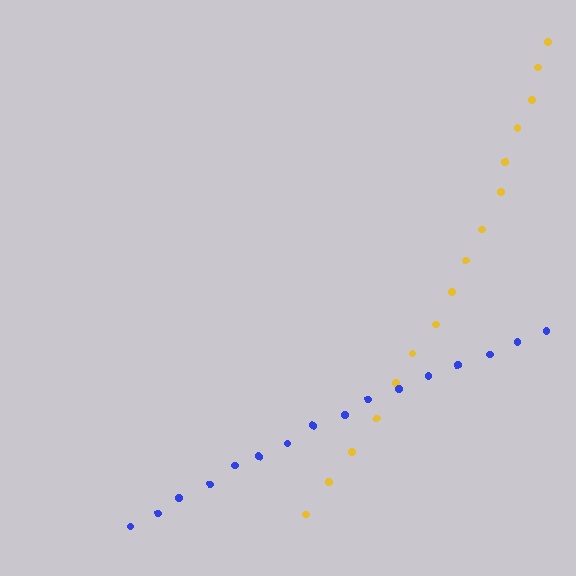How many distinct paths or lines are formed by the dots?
There are 2 distinct paths.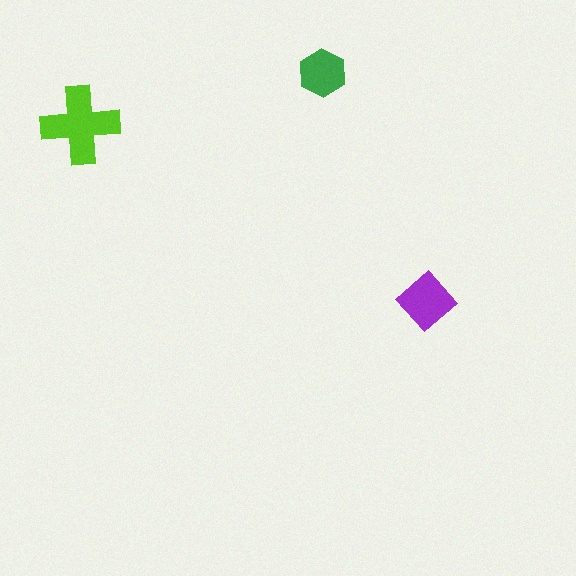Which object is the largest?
The lime cross.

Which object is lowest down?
The purple diamond is bottommost.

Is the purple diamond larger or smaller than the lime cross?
Smaller.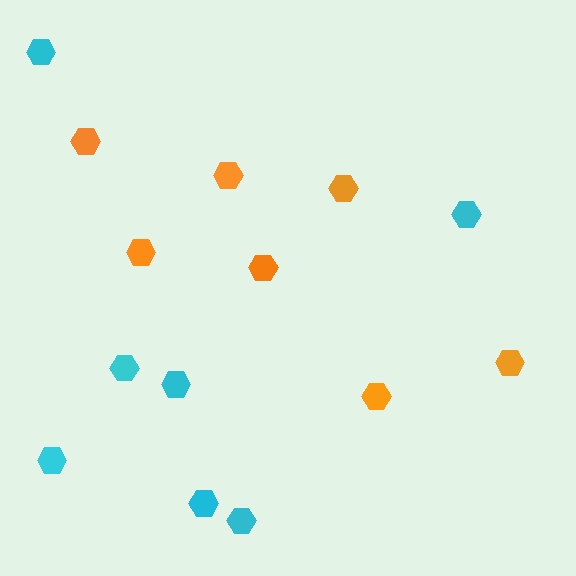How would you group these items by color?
There are 2 groups: one group of cyan hexagons (7) and one group of orange hexagons (7).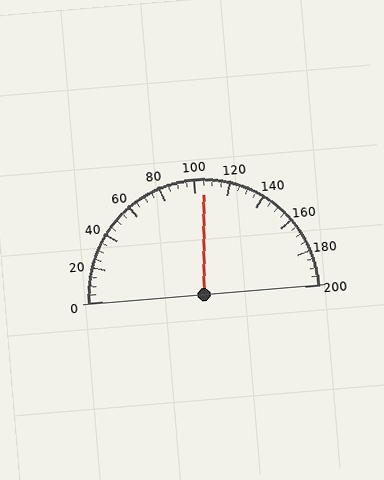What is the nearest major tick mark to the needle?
The nearest major tick mark is 100.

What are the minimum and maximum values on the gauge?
The gauge ranges from 0 to 200.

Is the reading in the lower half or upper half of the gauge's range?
The reading is in the upper half of the range (0 to 200).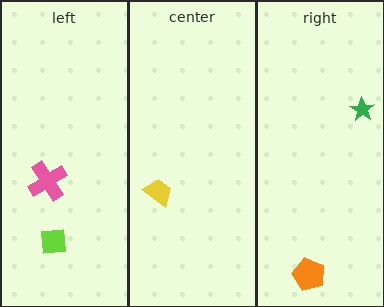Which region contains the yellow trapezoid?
The center region.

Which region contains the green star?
The right region.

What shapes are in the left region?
The lime square, the pink cross.